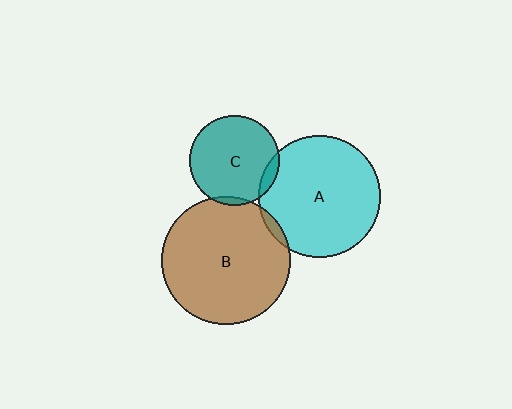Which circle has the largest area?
Circle B (brown).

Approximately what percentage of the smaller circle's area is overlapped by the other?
Approximately 5%.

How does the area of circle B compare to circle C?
Approximately 2.0 times.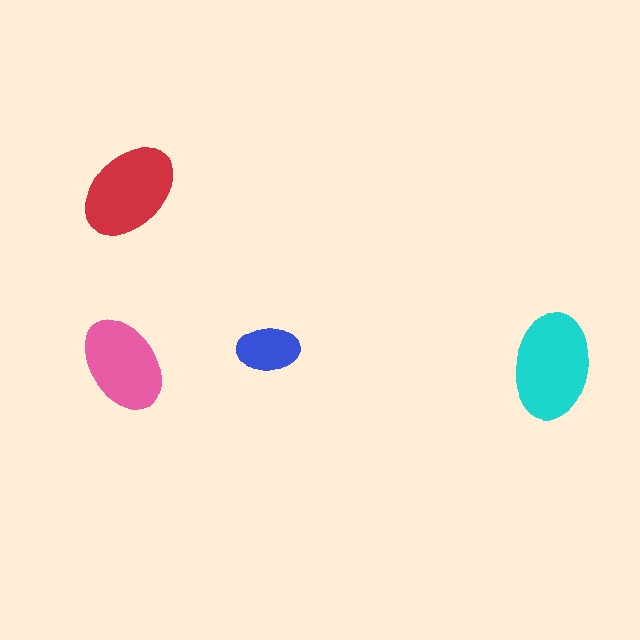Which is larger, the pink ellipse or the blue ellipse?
The pink one.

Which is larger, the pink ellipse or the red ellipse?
The red one.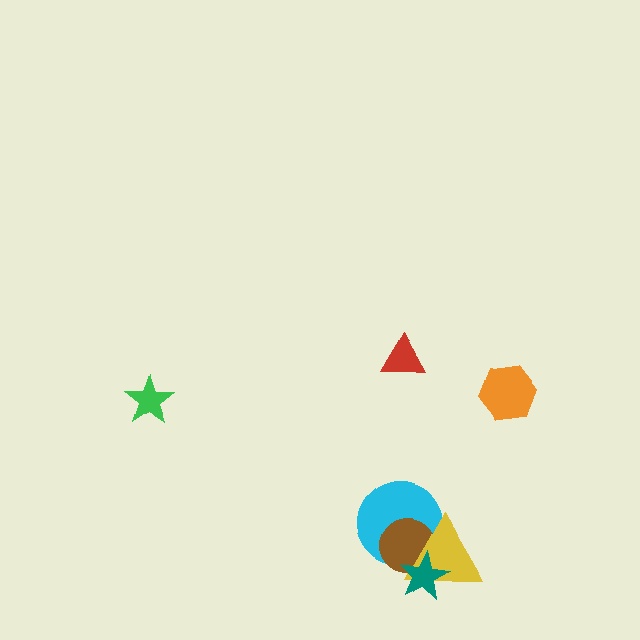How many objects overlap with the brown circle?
3 objects overlap with the brown circle.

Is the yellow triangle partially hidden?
Yes, it is partially covered by another shape.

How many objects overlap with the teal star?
3 objects overlap with the teal star.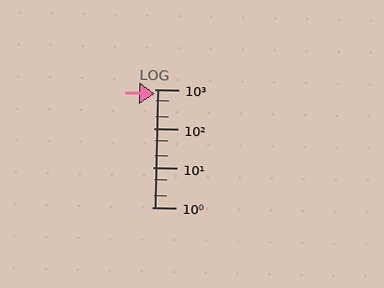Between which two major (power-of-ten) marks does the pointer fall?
The pointer is between 100 and 1000.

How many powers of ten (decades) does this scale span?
The scale spans 3 decades, from 1 to 1000.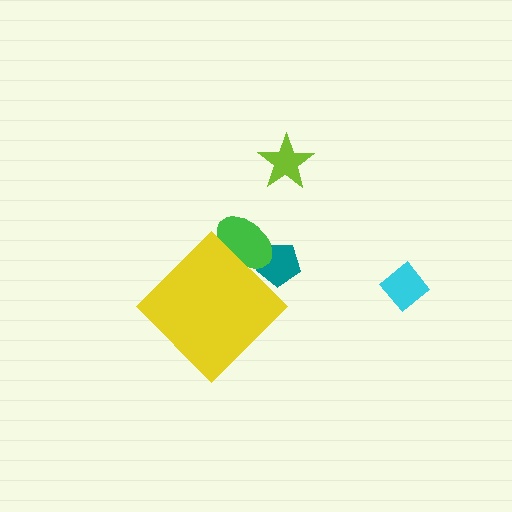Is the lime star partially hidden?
No, the lime star is fully visible.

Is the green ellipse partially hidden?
Yes, the green ellipse is partially hidden behind the yellow diamond.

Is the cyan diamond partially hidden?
No, the cyan diamond is fully visible.